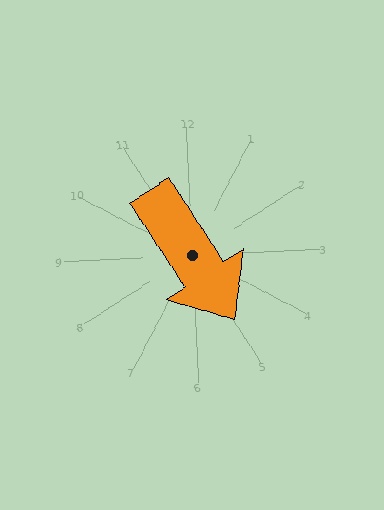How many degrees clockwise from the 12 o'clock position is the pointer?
Approximately 149 degrees.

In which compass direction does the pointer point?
Southeast.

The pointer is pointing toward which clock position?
Roughly 5 o'clock.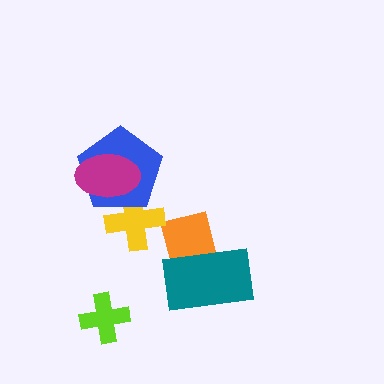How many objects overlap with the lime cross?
0 objects overlap with the lime cross.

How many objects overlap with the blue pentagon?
2 objects overlap with the blue pentagon.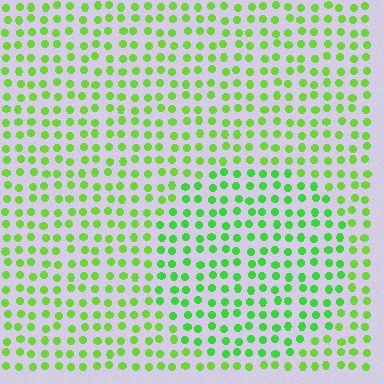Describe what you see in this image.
The image is filled with small lime elements in a uniform arrangement. A circle-shaped region is visible where the elements are tinted to a slightly different hue, forming a subtle color boundary.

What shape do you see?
I see a circle.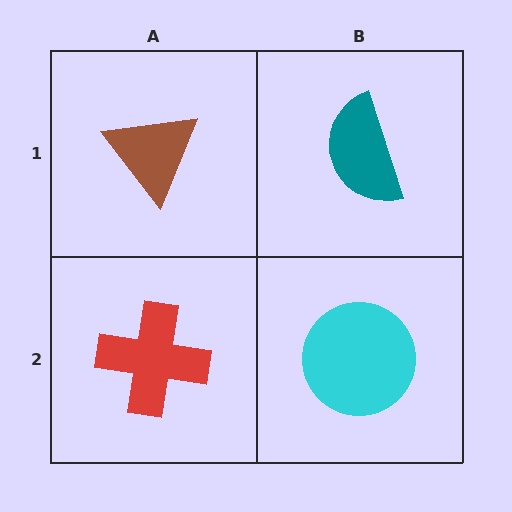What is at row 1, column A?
A brown triangle.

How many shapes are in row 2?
2 shapes.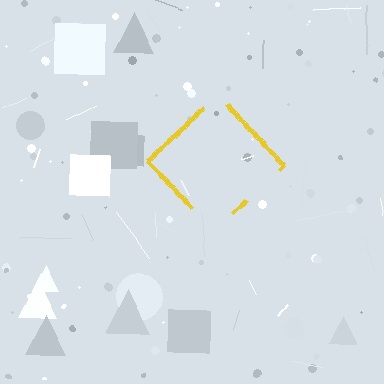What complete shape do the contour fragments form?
The contour fragments form a diamond.